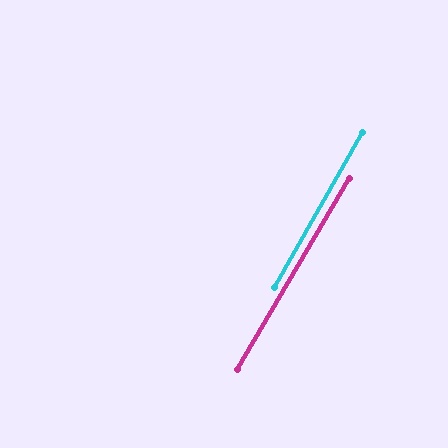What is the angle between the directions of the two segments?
Approximately 1 degree.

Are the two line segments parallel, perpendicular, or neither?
Parallel — their directions differ by only 0.9°.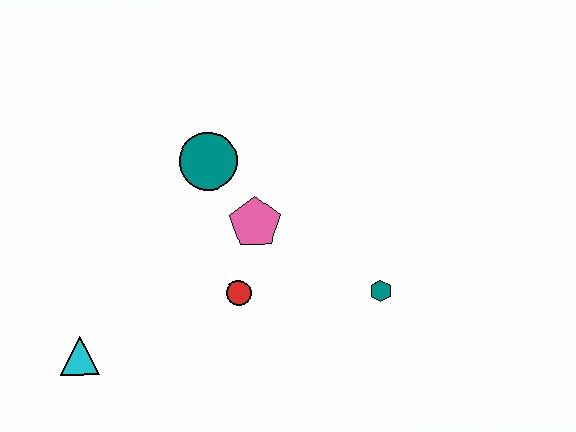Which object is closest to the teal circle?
The pink pentagon is closest to the teal circle.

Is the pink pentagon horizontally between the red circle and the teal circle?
No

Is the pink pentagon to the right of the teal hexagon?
No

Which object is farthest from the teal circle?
The cyan triangle is farthest from the teal circle.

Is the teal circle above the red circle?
Yes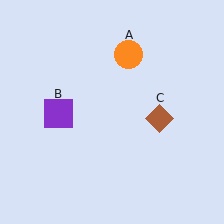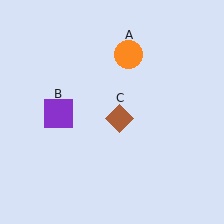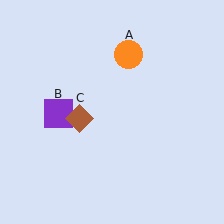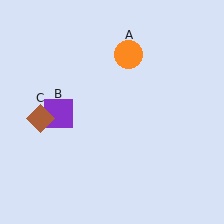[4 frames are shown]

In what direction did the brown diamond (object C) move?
The brown diamond (object C) moved left.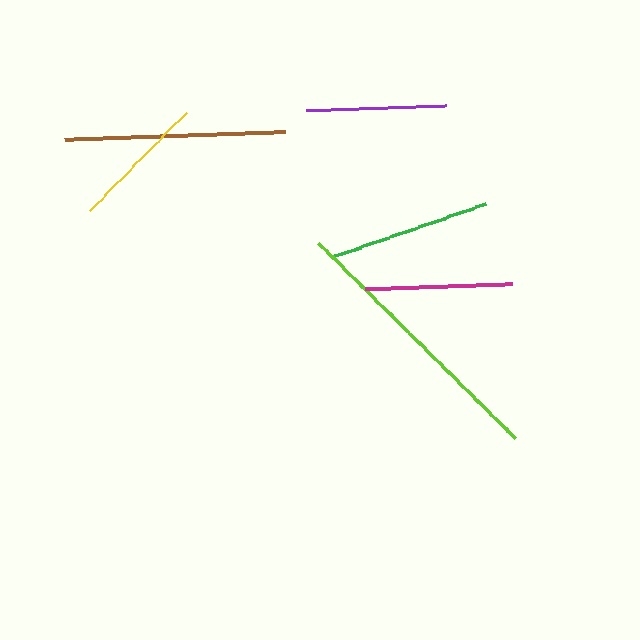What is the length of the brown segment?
The brown segment is approximately 221 pixels long.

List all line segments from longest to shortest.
From longest to shortest: lime, brown, green, magenta, purple, yellow.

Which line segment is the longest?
The lime line is the longest at approximately 277 pixels.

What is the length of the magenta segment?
The magenta segment is approximately 148 pixels long.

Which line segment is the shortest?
The yellow line is the shortest at approximately 138 pixels.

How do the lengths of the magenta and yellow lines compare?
The magenta and yellow lines are approximately the same length.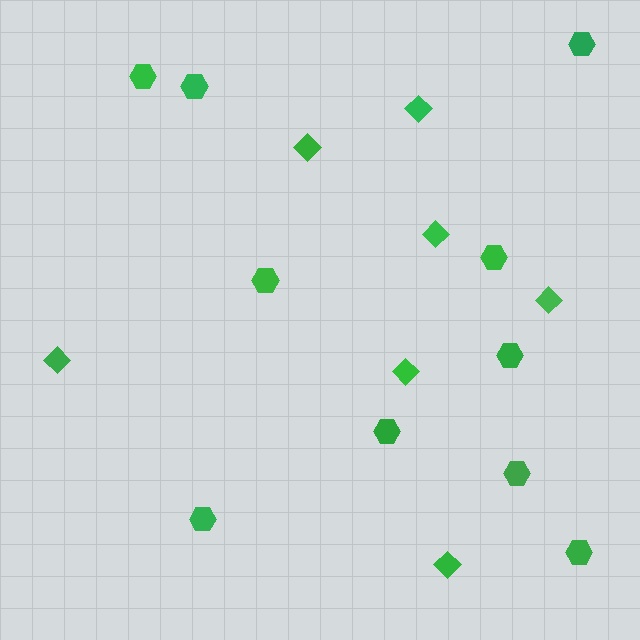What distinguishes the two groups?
There are 2 groups: one group of hexagons (10) and one group of diamonds (7).